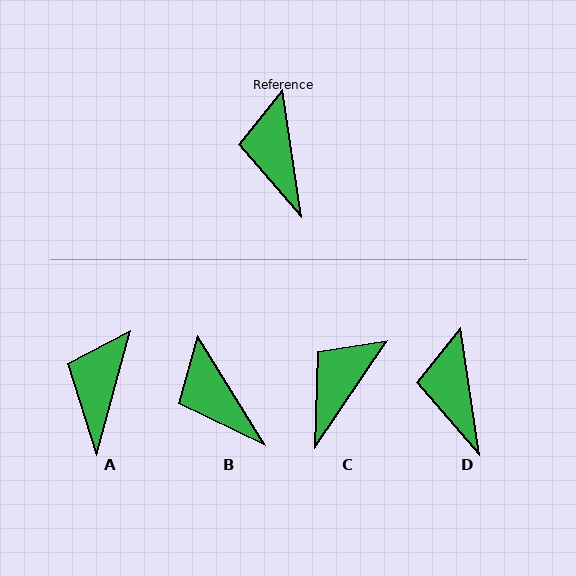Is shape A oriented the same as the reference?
No, it is off by about 23 degrees.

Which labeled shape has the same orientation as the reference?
D.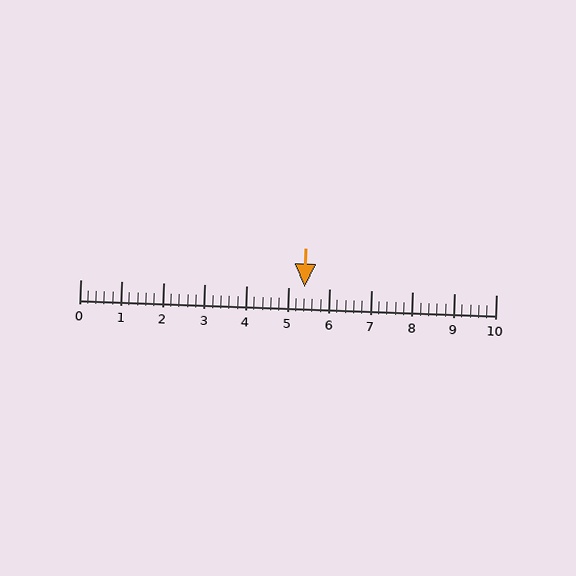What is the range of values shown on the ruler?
The ruler shows values from 0 to 10.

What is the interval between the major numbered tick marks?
The major tick marks are spaced 1 units apart.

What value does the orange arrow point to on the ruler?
The orange arrow points to approximately 5.4.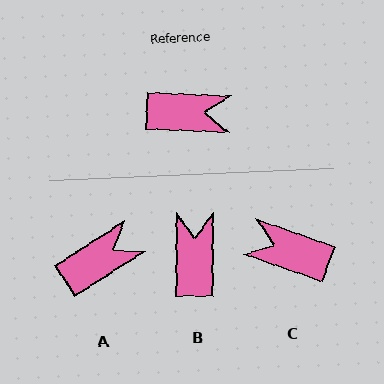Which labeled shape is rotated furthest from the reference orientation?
C, about 163 degrees away.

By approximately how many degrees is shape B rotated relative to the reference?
Approximately 92 degrees counter-clockwise.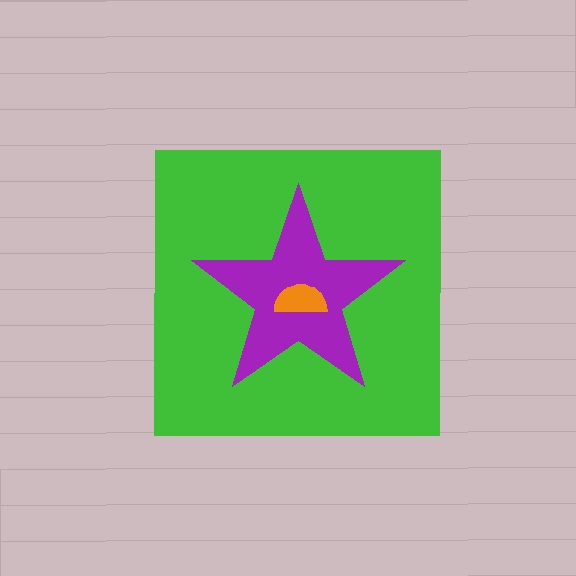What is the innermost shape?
The orange semicircle.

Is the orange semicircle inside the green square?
Yes.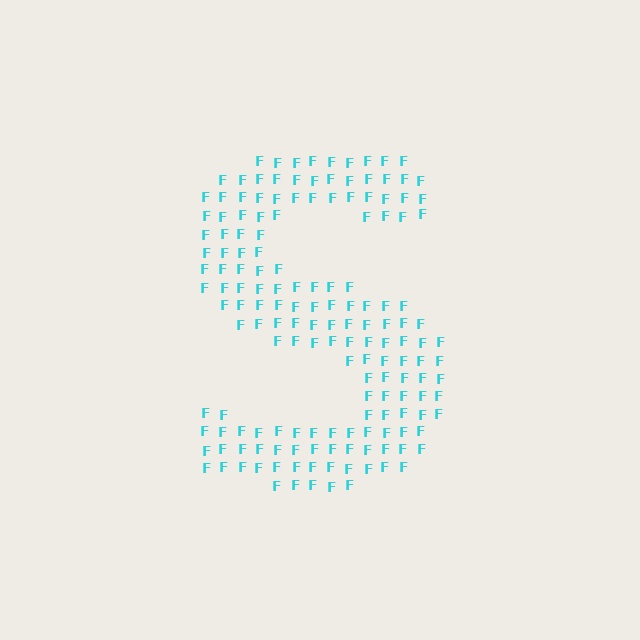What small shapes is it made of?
It is made of small letter F's.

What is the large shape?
The large shape is the letter S.